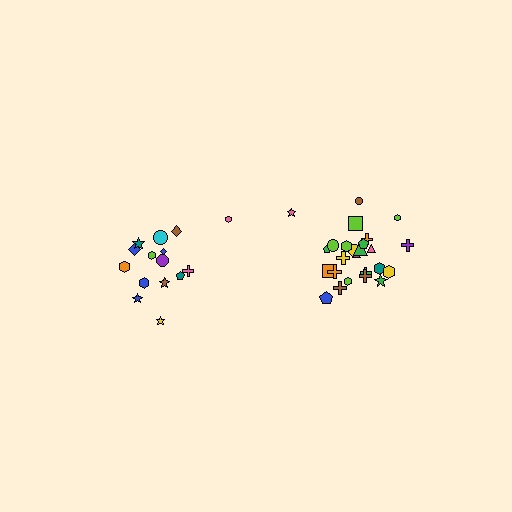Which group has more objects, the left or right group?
The right group.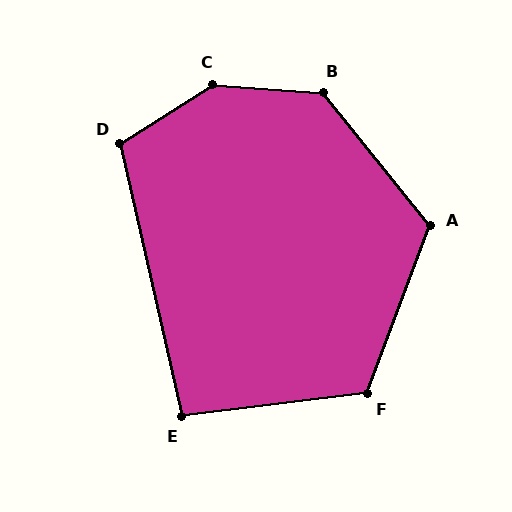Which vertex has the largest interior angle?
C, at approximately 143 degrees.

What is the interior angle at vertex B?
Approximately 133 degrees (obtuse).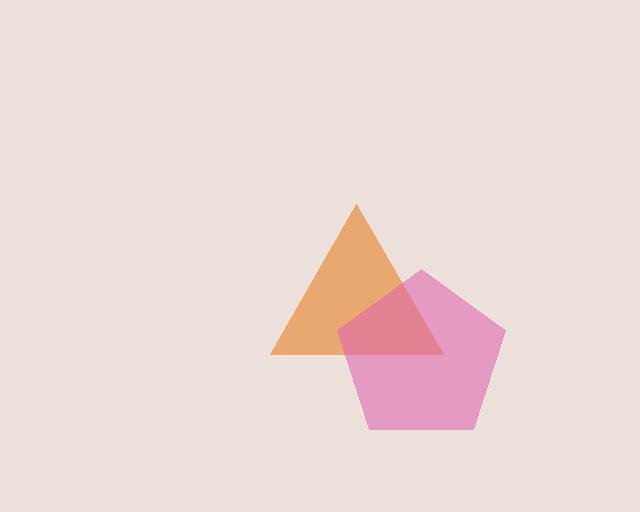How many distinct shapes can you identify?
There are 2 distinct shapes: an orange triangle, a pink pentagon.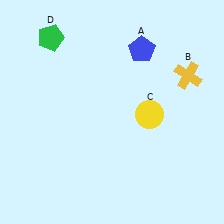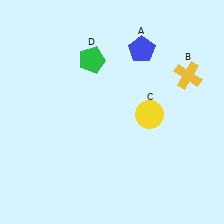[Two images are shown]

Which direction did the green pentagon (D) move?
The green pentagon (D) moved right.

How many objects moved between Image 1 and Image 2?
1 object moved between the two images.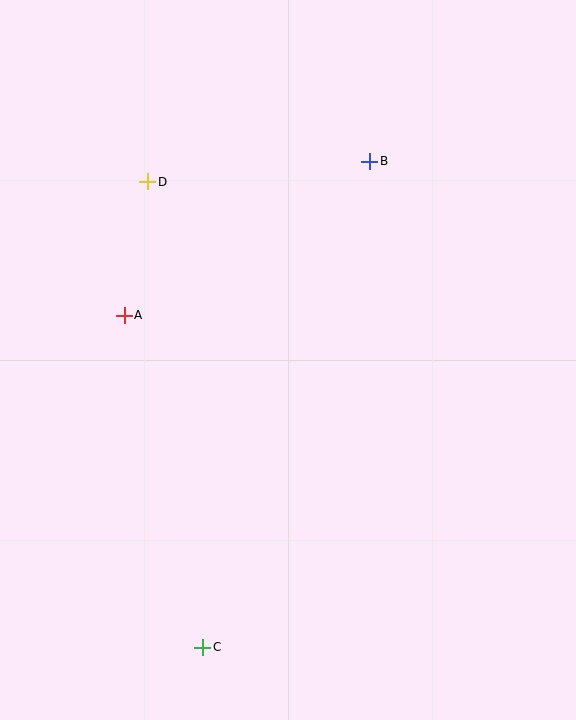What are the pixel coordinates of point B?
Point B is at (370, 161).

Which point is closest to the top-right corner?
Point B is closest to the top-right corner.